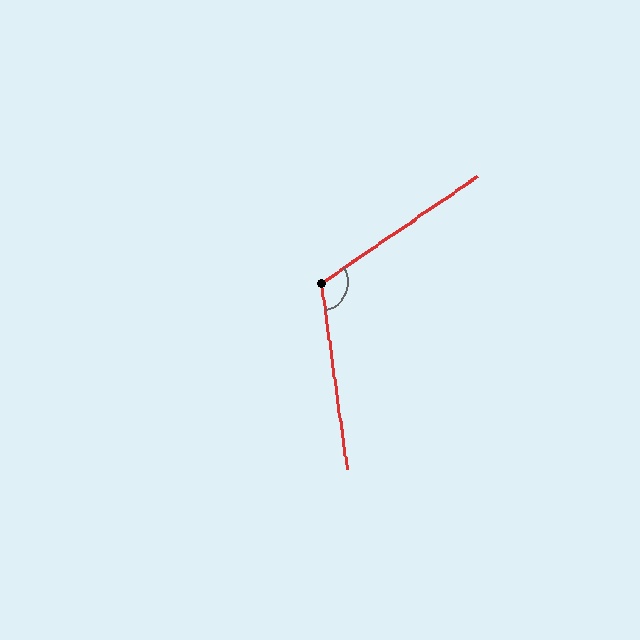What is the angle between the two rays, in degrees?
Approximately 117 degrees.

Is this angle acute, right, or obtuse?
It is obtuse.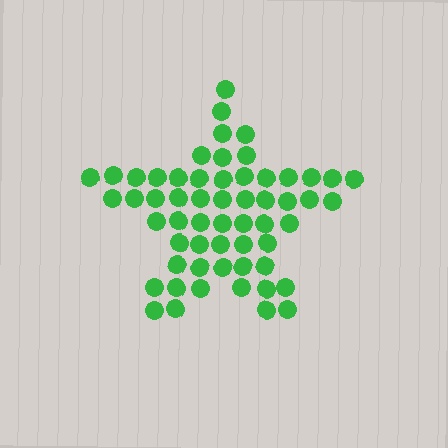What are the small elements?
The small elements are circles.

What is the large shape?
The large shape is a star.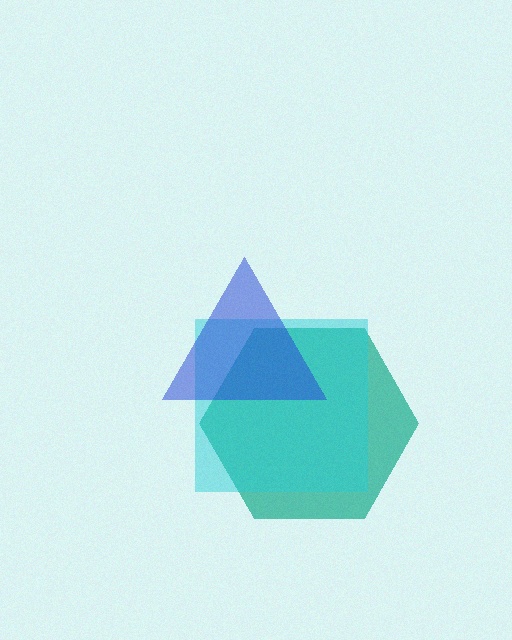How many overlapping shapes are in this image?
There are 3 overlapping shapes in the image.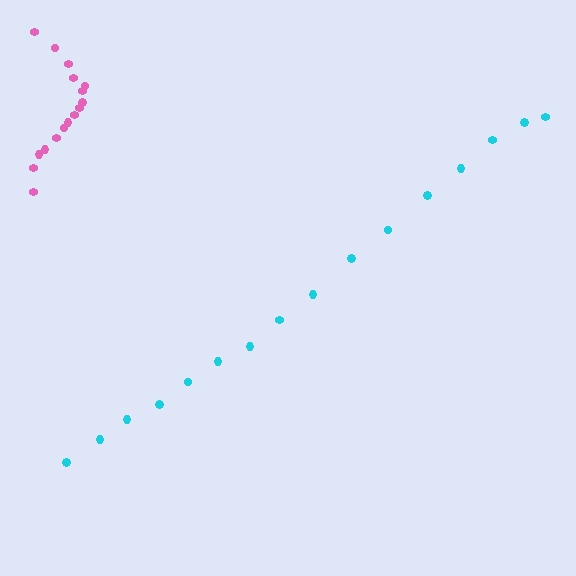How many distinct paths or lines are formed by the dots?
There are 2 distinct paths.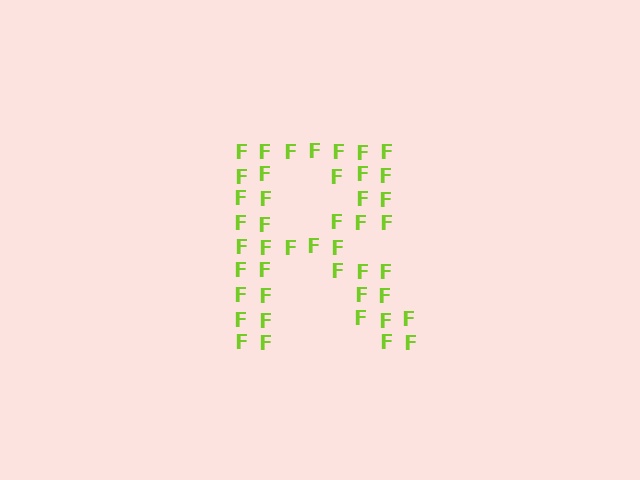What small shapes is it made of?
It is made of small letter F's.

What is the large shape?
The large shape is the letter R.